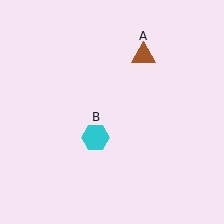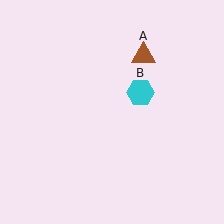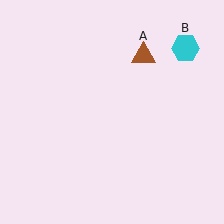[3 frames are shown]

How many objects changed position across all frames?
1 object changed position: cyan hexagon (object B).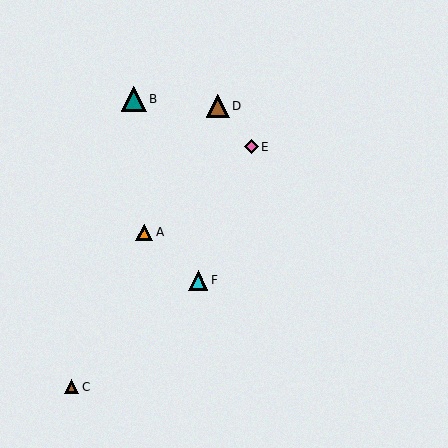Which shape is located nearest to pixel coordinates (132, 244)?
The orange triangle (labeled A) at (144, 232) is nearest to that location.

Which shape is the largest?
The teal triangle (labeled B) is the largest.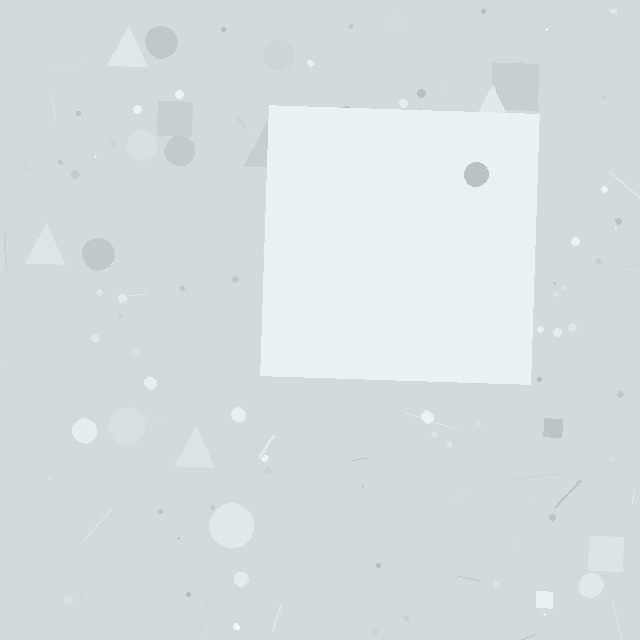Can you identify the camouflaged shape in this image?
The camouflaged shape is a square.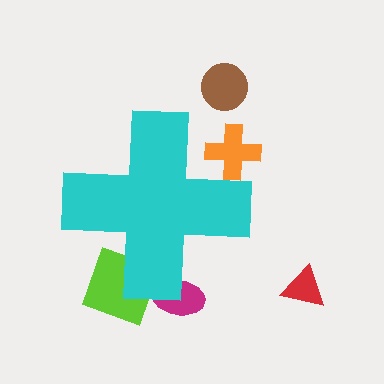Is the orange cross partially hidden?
Yes, the orange cross is partially hidden behind the cyan cross.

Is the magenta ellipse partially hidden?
Yes, the magenta ellipse is partially hidden behind the cyan cross.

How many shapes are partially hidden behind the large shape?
3 shapes are partially hidden.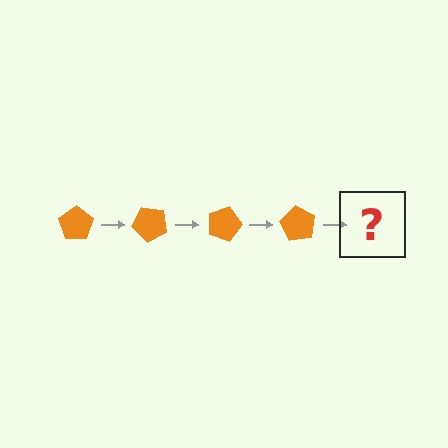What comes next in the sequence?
The next element should be an orange pentagon rotated 180 degrees.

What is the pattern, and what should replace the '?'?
The pattern is that the pentagon rotates 45 degrees each step. The '?' should be an orange pentagon rotated 180 degrees.